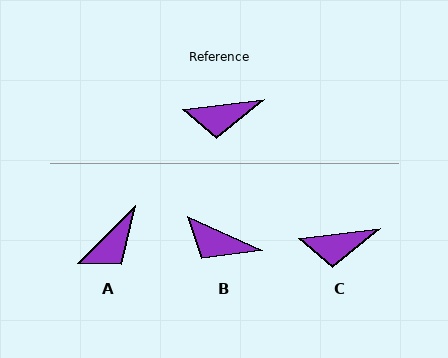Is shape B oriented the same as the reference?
No, it is off by about 32 degrees.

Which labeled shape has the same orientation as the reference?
C.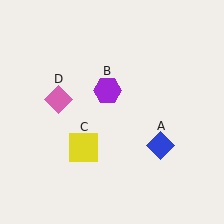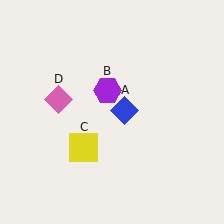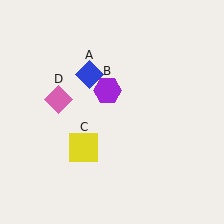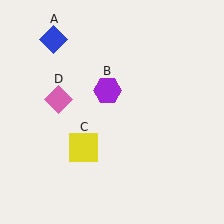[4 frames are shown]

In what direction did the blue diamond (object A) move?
The blue diamond (object A) moved up and to the left.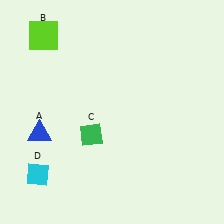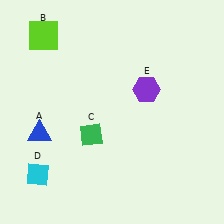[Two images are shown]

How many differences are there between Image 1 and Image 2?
There is 1 difference between the two images.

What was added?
A purple hexagon (E) was added in Image 2.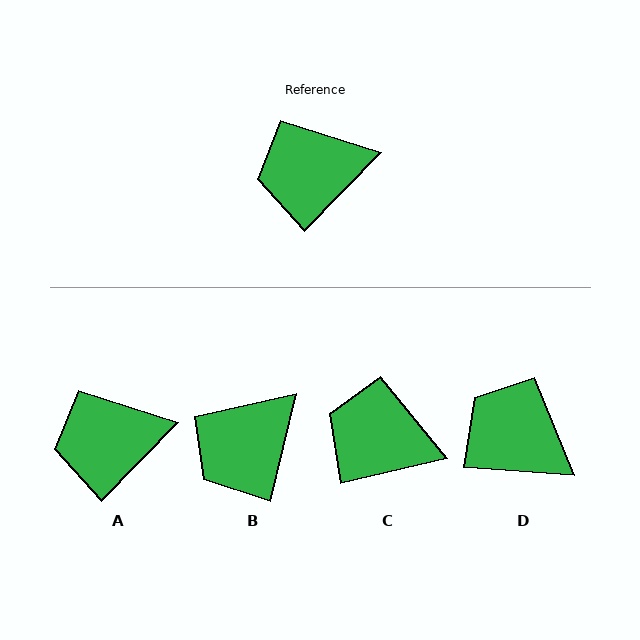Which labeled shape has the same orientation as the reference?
A.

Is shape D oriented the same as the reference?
No, it is off by about 50 degrees.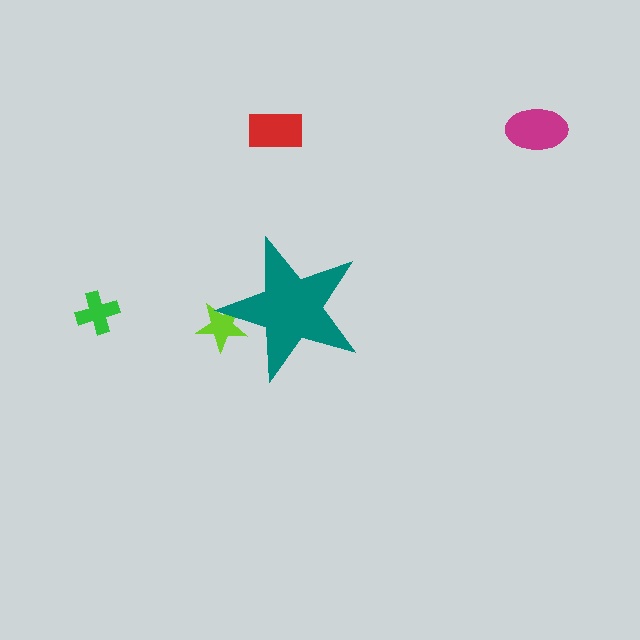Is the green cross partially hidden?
No, the green cross is fully visible.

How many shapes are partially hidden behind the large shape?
1 shape is partially hidden.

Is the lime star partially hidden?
Yes, the lime star is partially hidden behind the teal star.